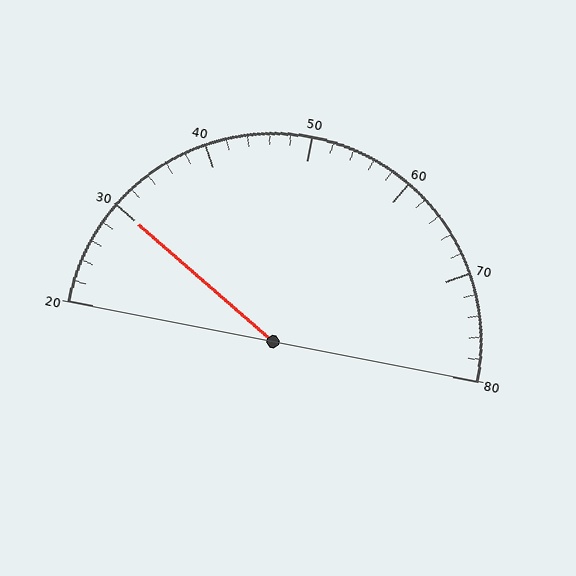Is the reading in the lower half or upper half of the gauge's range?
The reading is in the lower half of the range (20 to 80).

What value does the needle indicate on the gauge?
The needle indicates approximately 30.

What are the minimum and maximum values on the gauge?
The gauge ranges from 20 to 80.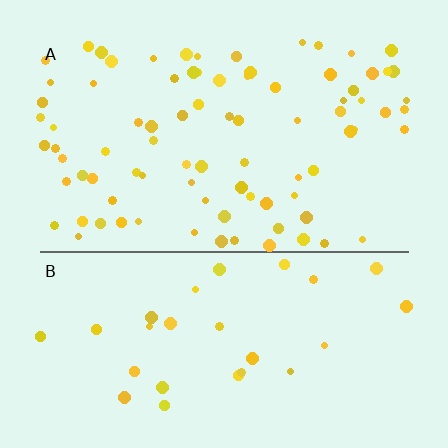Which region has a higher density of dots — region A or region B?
A (the top).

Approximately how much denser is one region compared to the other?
Approximately 2.9× — region A over region B.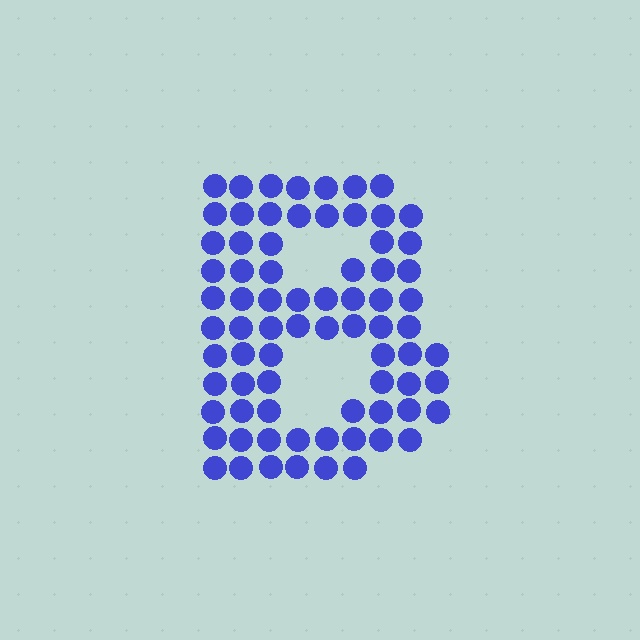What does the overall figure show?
The overall figure shows the letter B.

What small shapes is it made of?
It is made of small circles.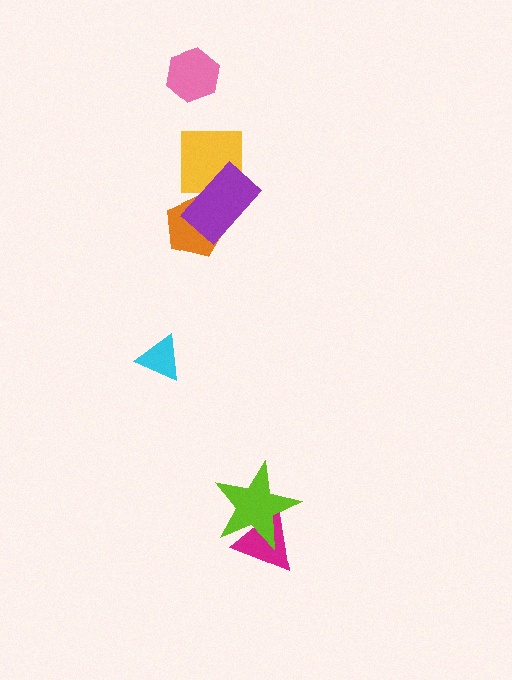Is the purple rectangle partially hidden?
No, no other shape covers it.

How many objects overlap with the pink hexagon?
0 objects overlap with the pink hexagon.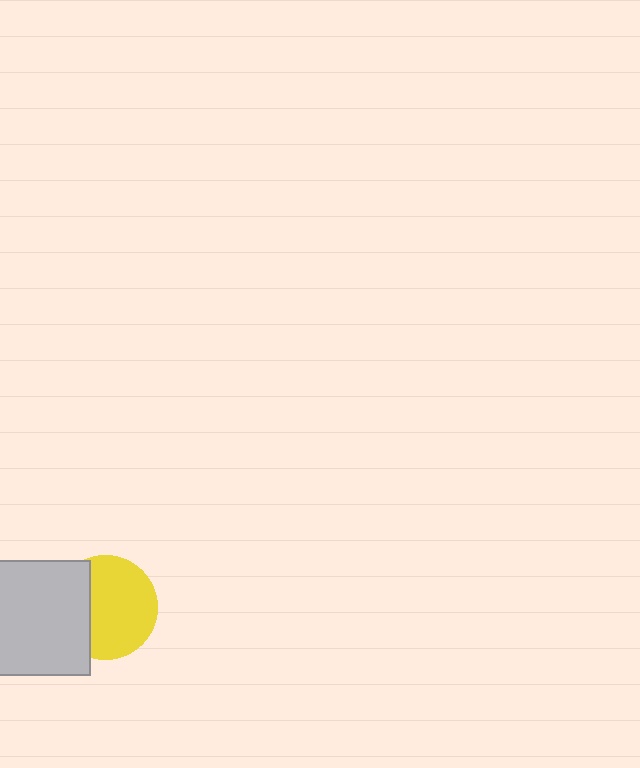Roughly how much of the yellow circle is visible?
Most of it is visible (roughly 67%).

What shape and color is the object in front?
The object in front is a light gray square.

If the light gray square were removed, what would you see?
You would see the complete yellow circle.